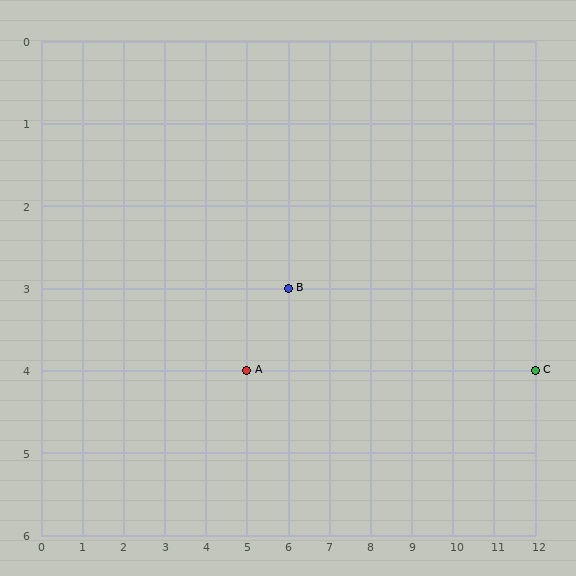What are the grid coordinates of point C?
Point C is at grid coordinates (12, 4).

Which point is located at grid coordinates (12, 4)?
Point C is at (12, 4).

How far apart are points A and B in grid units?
Points A and B are 1 column and 1 row apart (about 1.4 grid units diagonally).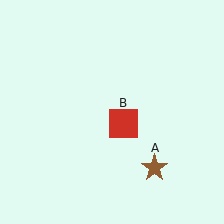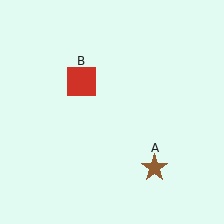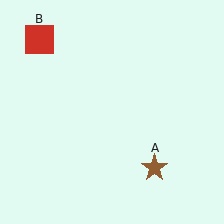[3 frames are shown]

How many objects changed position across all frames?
1 object changed position: red square (object B).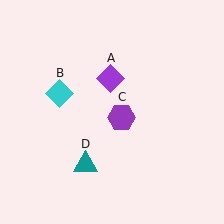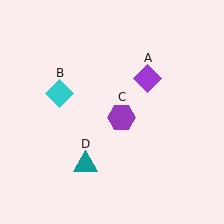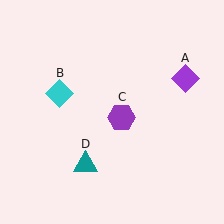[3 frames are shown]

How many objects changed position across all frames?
1 object changed position: purple diamond (object A).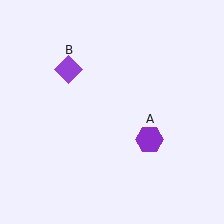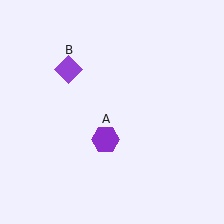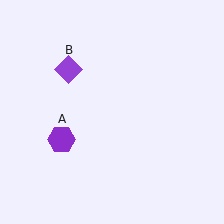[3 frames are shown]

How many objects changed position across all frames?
1 object changed position: purple hexagon (object A).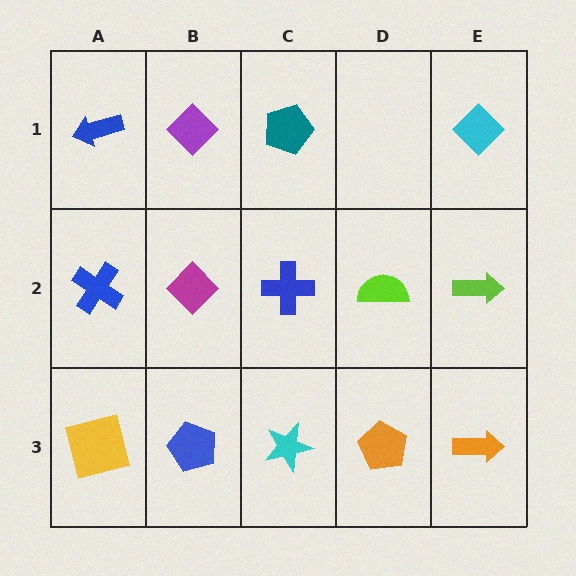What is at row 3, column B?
A blue pentagon.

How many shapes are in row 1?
4 shapes.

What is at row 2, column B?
A magenta diamond.